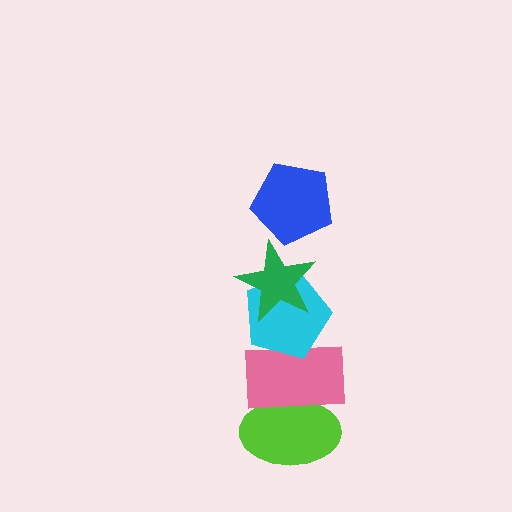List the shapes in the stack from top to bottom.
From top to bottom: the blue pentagon, the green star, the cyan pentagon, the pink rectangle, the lime ellipse.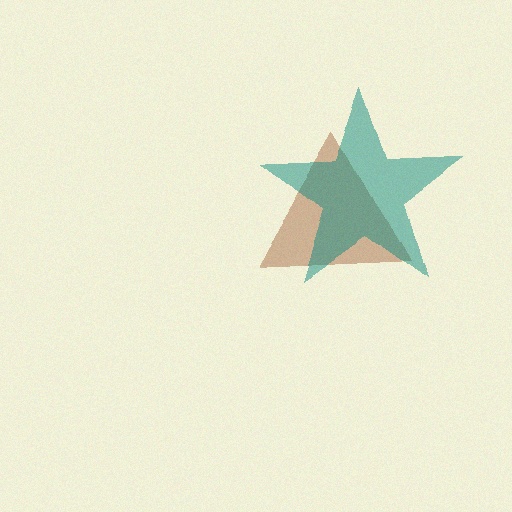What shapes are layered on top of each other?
The layered shapes are: a brown triangle, a teal star.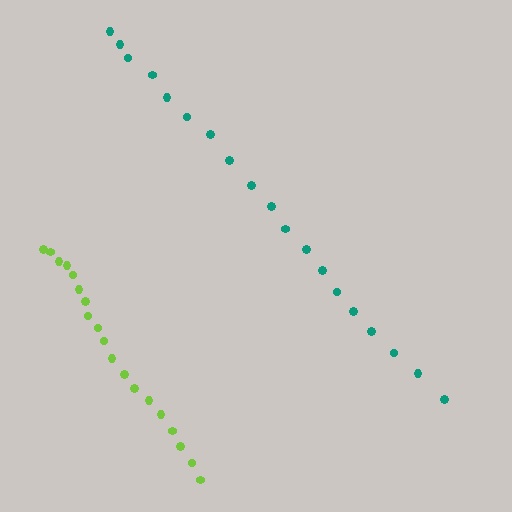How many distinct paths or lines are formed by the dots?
There are 2 distinct paths.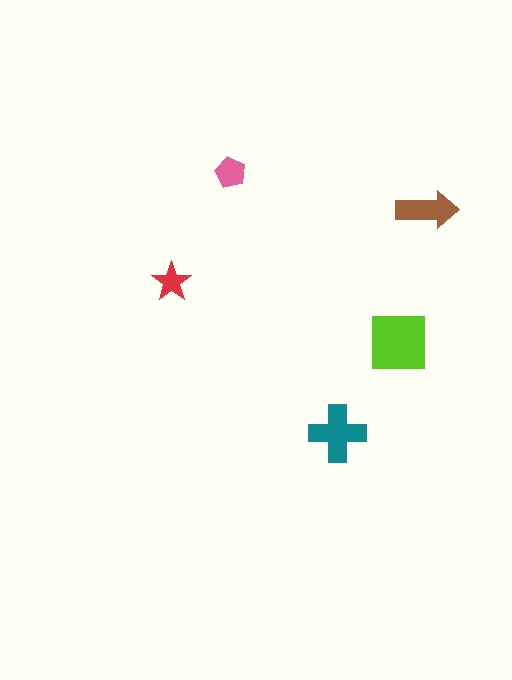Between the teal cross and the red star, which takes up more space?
The teal cross.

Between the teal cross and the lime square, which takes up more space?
The lime square.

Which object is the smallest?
The red star.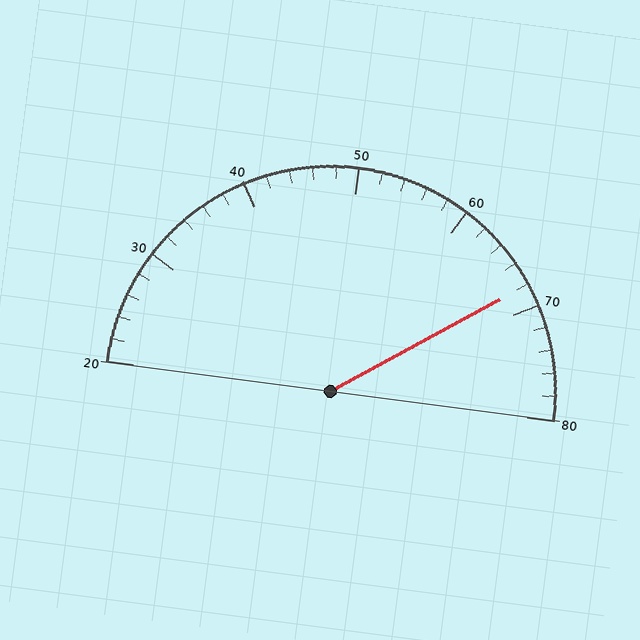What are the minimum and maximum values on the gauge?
The gauge ranges from 20 to 80.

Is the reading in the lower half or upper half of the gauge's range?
The reading is in the upper half of the range (20 to 80).